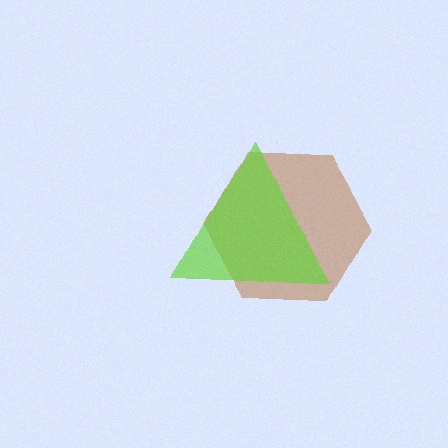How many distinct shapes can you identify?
There are 2 distinct shapes: a brown hexagon, a lime triangle.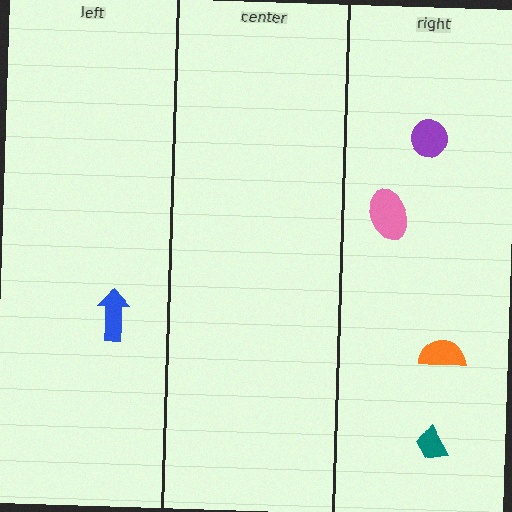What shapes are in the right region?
The teal trapezoid, the orange semicircle, the purple circle, the pink ellipse.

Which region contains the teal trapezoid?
The right region.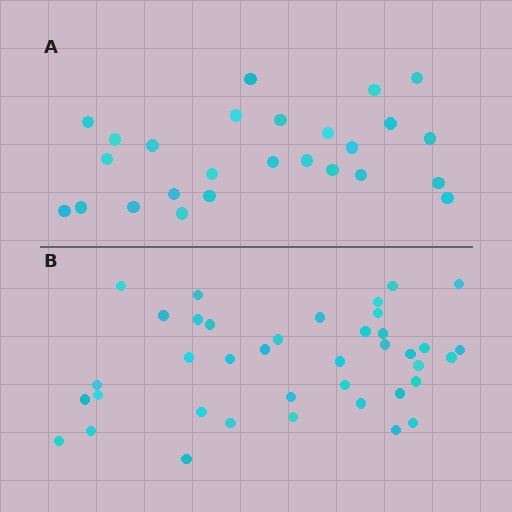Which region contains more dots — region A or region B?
Region B (the bottom region) has more dots.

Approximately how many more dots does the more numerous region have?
Region B has approximately 15 more dots than region A.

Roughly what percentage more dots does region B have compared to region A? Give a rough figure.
About 50% more.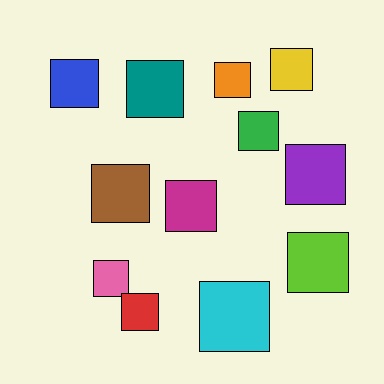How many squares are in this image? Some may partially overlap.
There are 12 squares.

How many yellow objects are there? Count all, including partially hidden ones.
There is 1 yellow object.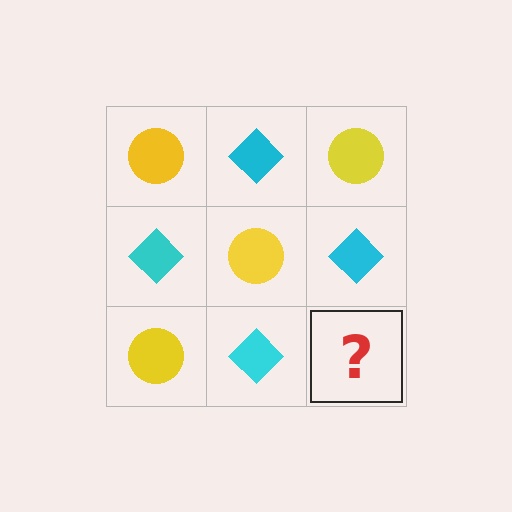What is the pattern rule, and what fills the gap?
The rule is that it alternates yellow circle and cyan diamond in a checkerboard pattern. The gap should be filled with a yellow circle.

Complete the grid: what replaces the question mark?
The question mark should be replaced with a yellow circle.